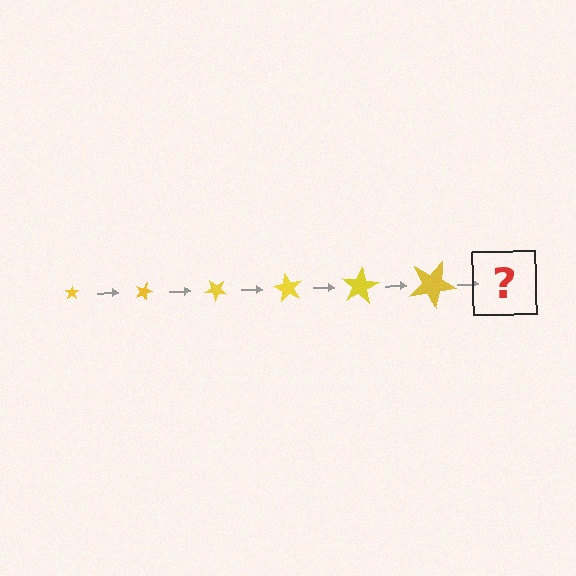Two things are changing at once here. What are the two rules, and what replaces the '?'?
The two rules are that the star grows larger each step and it rotates 20 degrees each step. The '?' should be a star, larger than the previous one and rotated 120 degrees from the start.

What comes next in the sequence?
The next element should be a star, larger than the previous one and rotated 120 degrees from the start.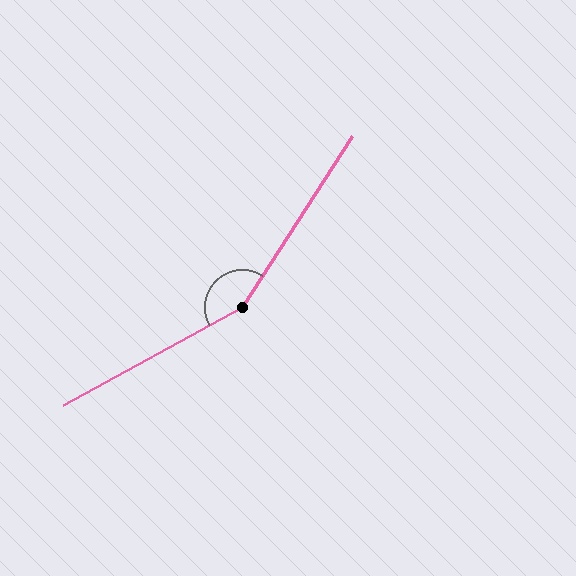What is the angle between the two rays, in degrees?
Approximately 152 degrees.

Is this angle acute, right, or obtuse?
It is obtuse.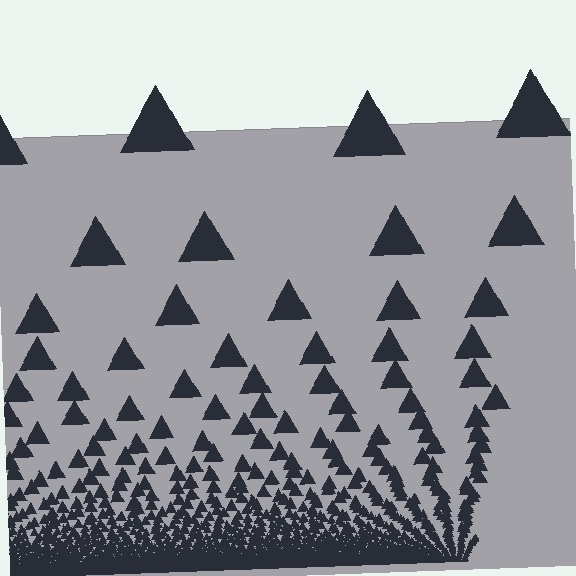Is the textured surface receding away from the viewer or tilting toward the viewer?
The surface appears to tilt toward the viewer. Texture elements get larger and sparser toward the top.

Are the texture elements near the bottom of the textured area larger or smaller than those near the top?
Smaller. The gradient is inverted — elements near the bottom are smaller and denser.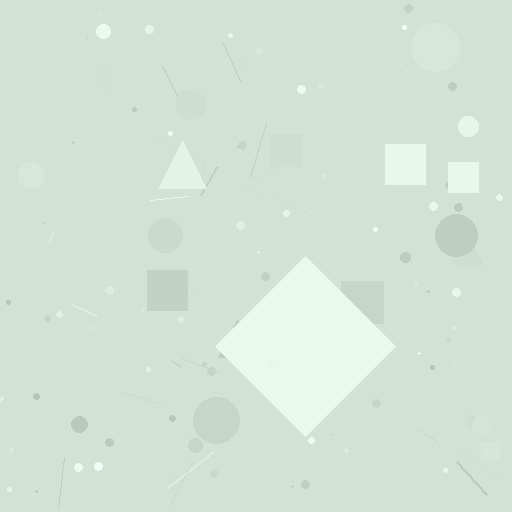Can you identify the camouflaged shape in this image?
The camouflaged shape is a diamond.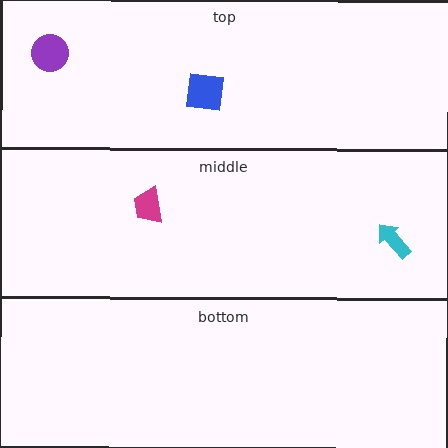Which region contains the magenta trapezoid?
The middle region.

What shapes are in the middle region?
The cyan arrow, the magenta trapezoid.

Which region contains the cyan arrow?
The middle region.